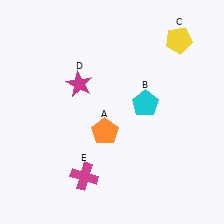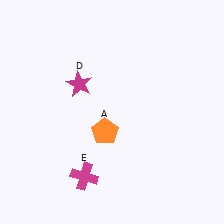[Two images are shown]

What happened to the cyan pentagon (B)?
The cyan pentagon (B) was removed in Image 2. It was in the top-right area of Image 1.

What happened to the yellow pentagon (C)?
The yellow pentagon (C) was removed in Image 2. It was in the top-right area of Image 1.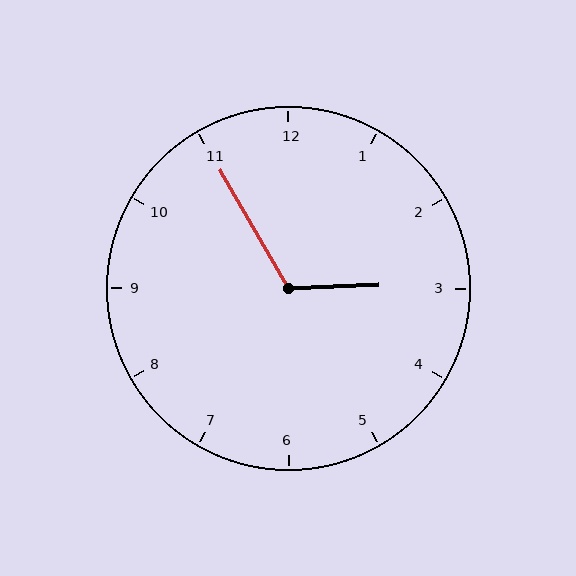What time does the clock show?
2:55.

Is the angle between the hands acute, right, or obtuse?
It is obtuse.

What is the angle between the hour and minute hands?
Approximately 118 degrees.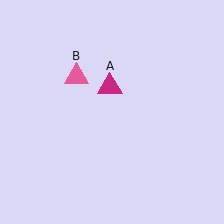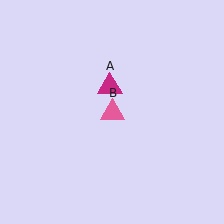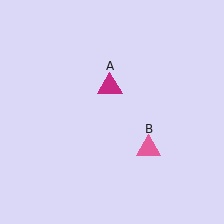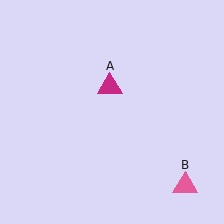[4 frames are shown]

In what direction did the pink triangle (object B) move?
The pink triangle (object B) moved down and to the right.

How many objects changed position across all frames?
1 object changed position: pink triangle (object B).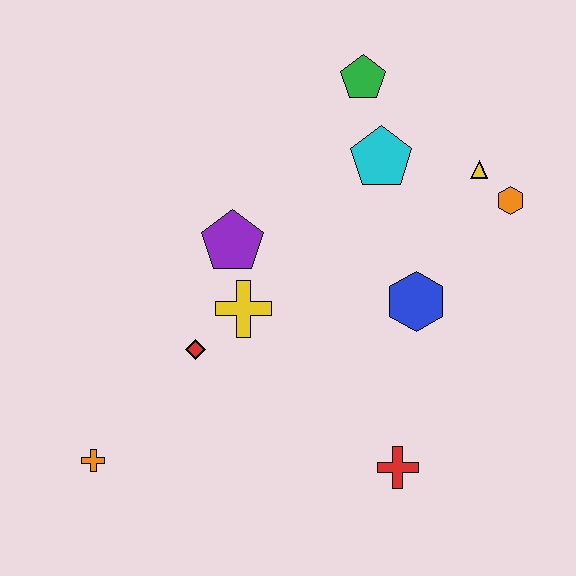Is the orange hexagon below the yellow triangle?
Yes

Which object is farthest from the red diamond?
The orange hexagon is farthest from the red diamond.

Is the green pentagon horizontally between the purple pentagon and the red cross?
Yes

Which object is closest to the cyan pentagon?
The green pentagon is closest to the cyan pentagon.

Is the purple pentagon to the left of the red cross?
Yes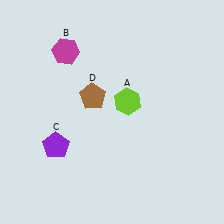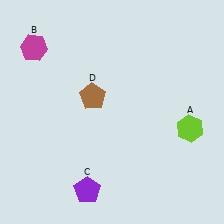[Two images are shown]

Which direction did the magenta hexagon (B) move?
The magenta hexagon (B) moved left.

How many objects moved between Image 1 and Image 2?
3 objects moved between the two images.